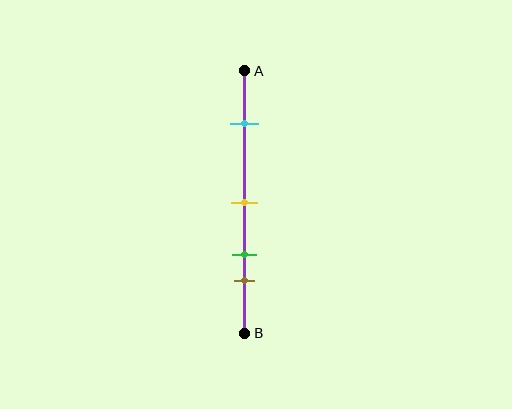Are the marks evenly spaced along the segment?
No, the marks are not evenly spaced.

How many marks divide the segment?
There are 4 marks dividing the segment.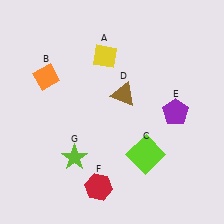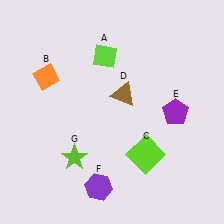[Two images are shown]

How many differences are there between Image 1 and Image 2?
There are 2 differences between the two images.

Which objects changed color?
A changed from yellow to lime. F changed from red to purple.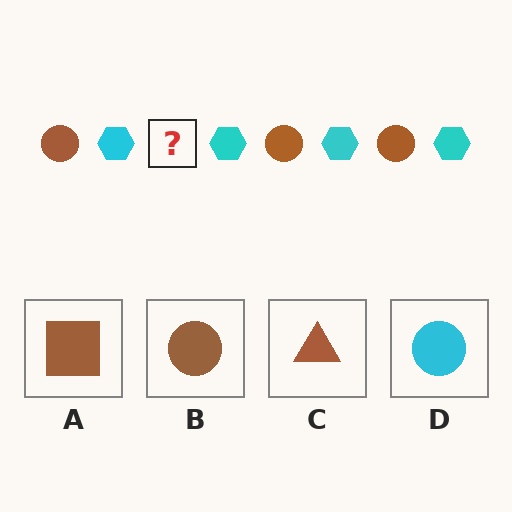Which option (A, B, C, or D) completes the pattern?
B.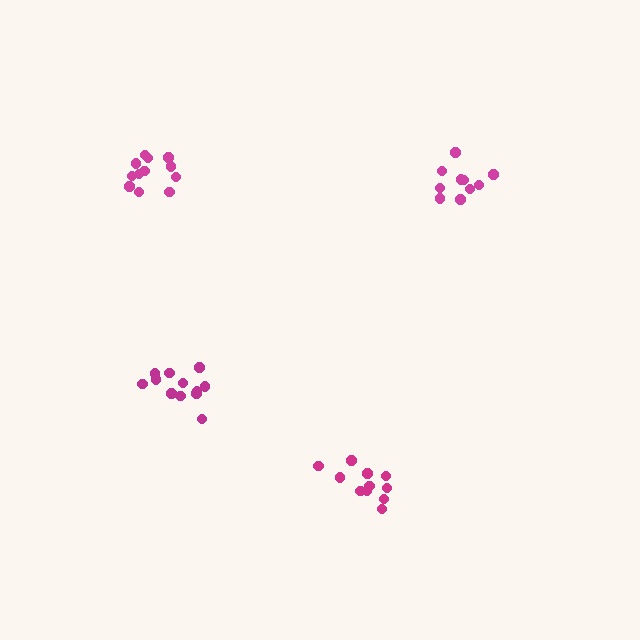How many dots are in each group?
Group 1: 12 dots, Group 2: 12 dots, Group 3: 11 dots, Group 4: 10 dots (45 total).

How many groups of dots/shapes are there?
There are 4 groups.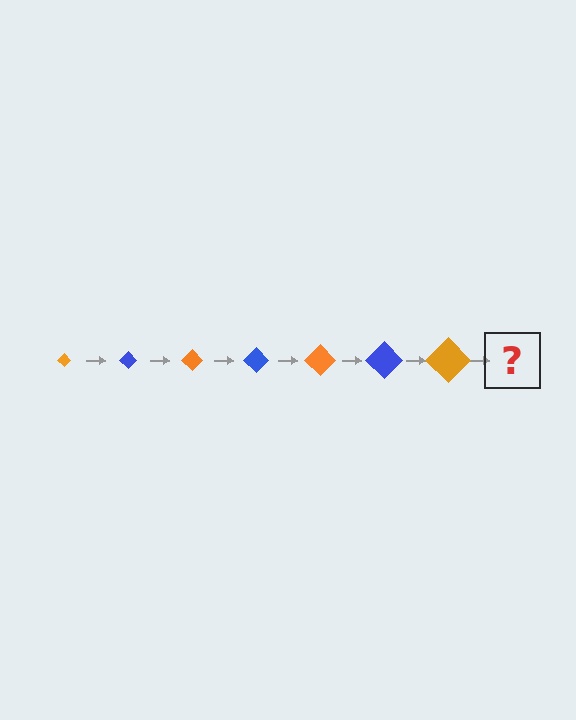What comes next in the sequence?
The next element should be a blue diamond, larger than the previous one.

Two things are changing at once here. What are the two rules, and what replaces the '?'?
The two rules are that the diamond grows larger each step and the color cycles through orange and blue. The '?' should be a blue diamond, larger than the previous one.